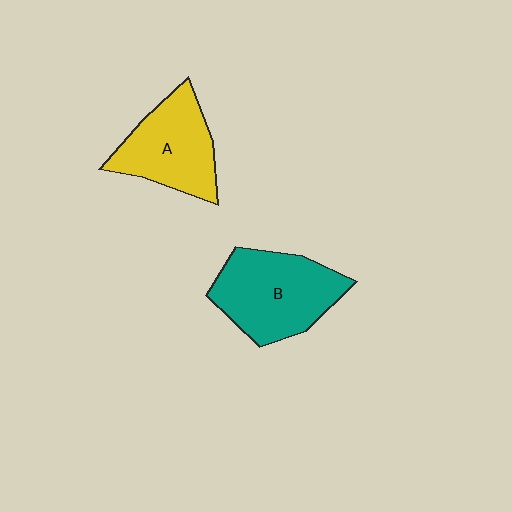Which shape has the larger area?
Shape B (teal).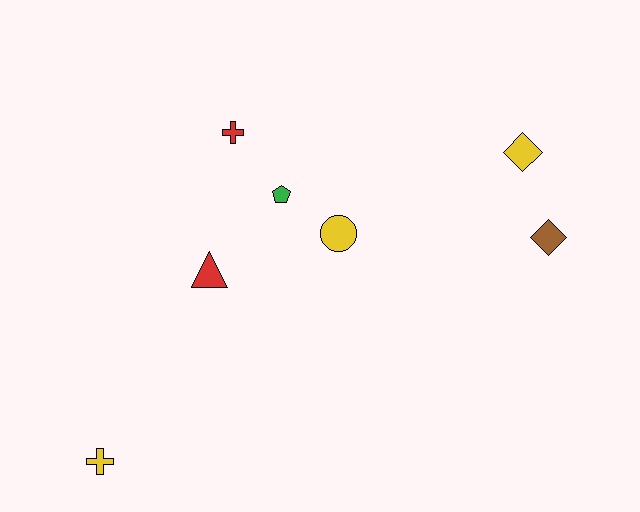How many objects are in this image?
There are 7 objects.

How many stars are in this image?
There are no stars.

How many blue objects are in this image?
There are no blue objects.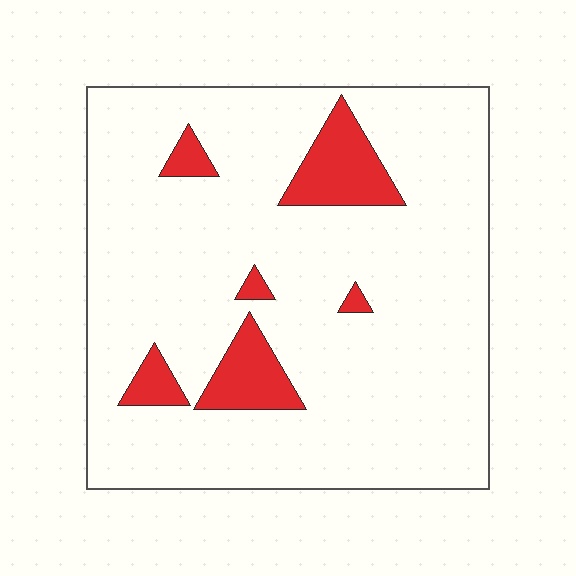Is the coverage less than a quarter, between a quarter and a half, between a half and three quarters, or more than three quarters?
Less than a quarter.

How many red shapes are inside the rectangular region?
6.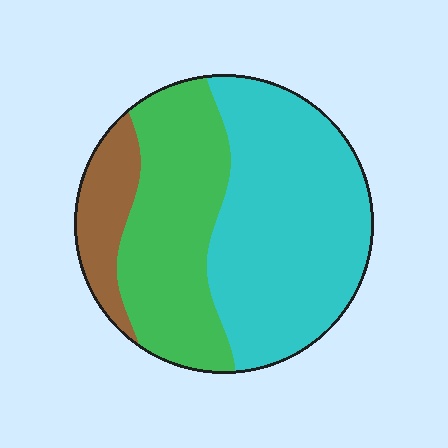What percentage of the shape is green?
Green takes up between a quarter and a half of the shape.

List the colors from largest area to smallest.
From largest to smallest: cyan, green, brown.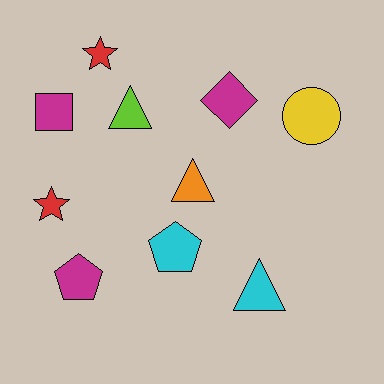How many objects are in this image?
There are 10 objects.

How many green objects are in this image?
There are no green objects.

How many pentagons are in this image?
There are 2 pentagons.